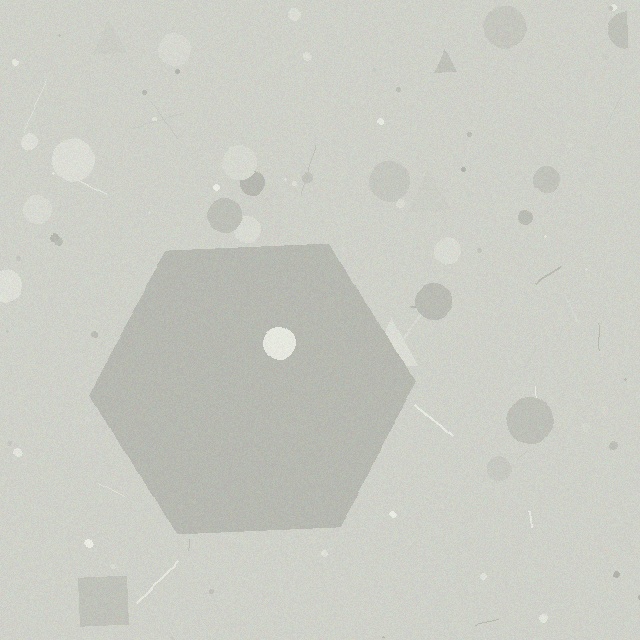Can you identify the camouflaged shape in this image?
The camouflaged shape is a hexagon.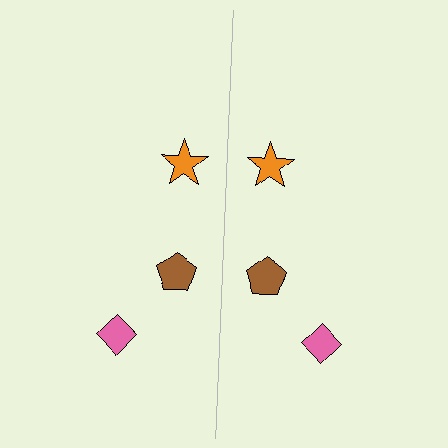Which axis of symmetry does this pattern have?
The pattern has a vertical axis of symmetry running through the center of the image.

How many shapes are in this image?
There are 6 shapes in this image.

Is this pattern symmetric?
Yes, this pattern has bilateral (reflection) symmetry.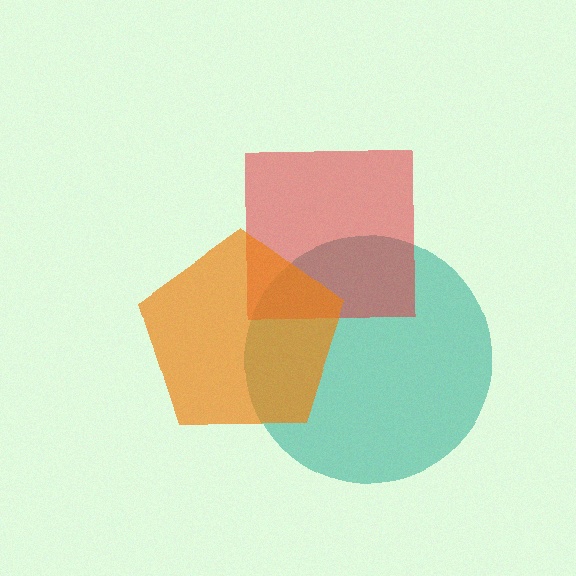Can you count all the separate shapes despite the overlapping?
Yes, there are 3 separate shapes.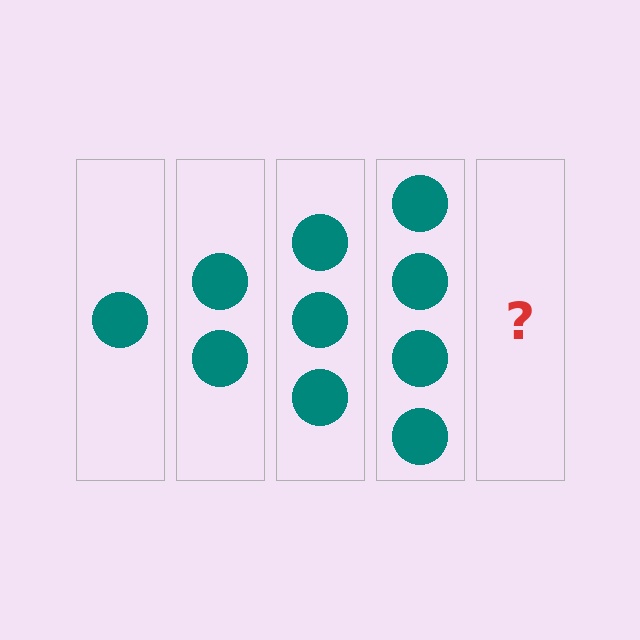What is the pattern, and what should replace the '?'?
The pattern is that each step adds one more circle. The '?' should be 5 circles.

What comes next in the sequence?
The next element should be 5 circles.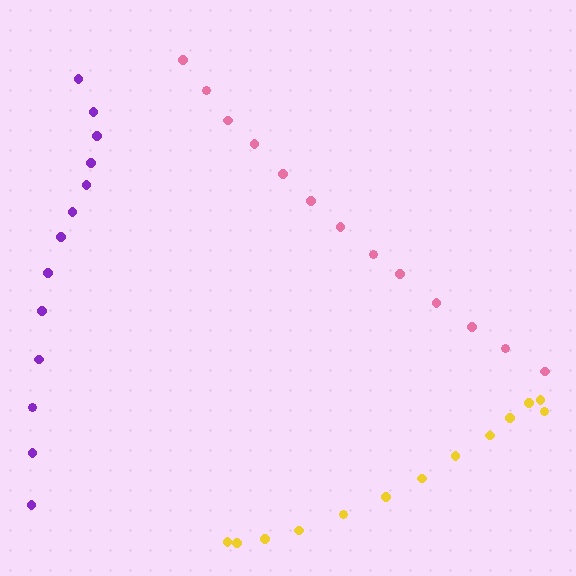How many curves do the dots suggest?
There are 3 distinct paths.